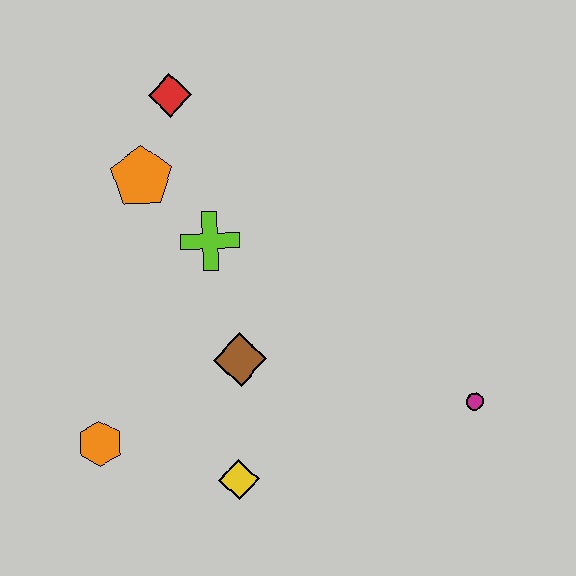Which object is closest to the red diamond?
The orange pentagon is closest to the red diamond.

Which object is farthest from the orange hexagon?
The magenta circle is farthest from the orange hexagon.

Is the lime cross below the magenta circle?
No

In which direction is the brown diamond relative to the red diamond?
The brown diamond is below the red diamond.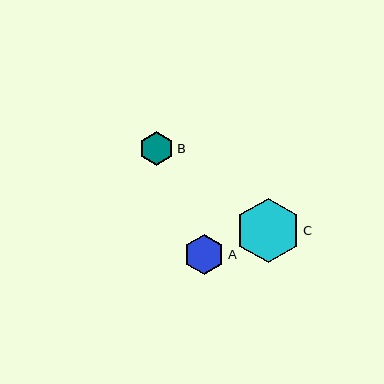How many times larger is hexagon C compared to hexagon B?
Hexagon C is approximately 1.9 times the size of hexagon B.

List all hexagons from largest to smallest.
From largest to smallest: C, A, B.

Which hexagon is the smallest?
Hexagon B is the smallest with a size of approximately 34 pixels.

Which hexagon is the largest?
Hexagon C is the largest with a size of approximately 65 pixels.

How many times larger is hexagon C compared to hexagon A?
Hexagon C is approximately 1.6 times the size of hexagon A.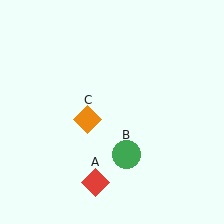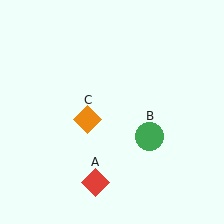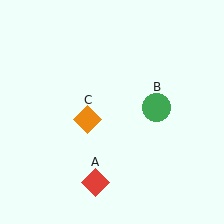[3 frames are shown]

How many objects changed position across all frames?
1 object changed position: green circle (object B).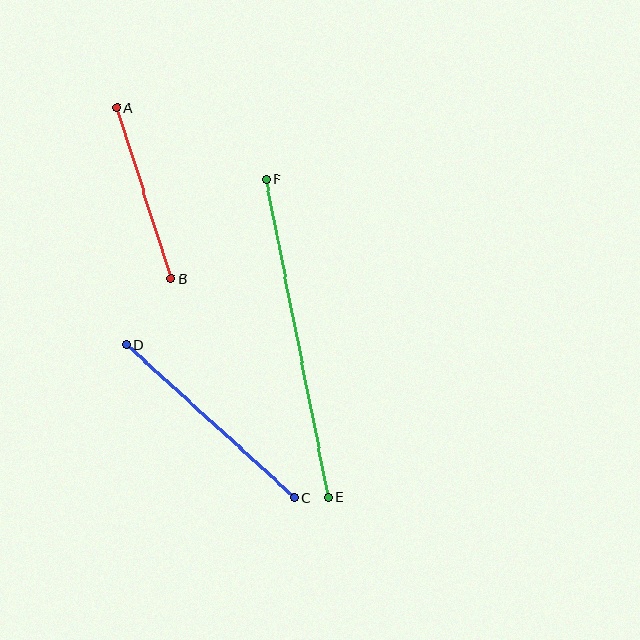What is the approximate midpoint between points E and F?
The midpoint is at approximately (297, 339) pixels.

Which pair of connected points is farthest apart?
Points E and F are farthest apart.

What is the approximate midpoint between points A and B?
The midpoint is at approximately (144, 193) pixels.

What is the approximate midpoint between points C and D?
The midpoint is at approximately (210, 421) pixels.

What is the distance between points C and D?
The distance is approximately 227 pixels.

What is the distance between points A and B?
The distance is approximately 180 pixels.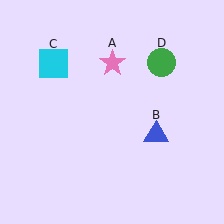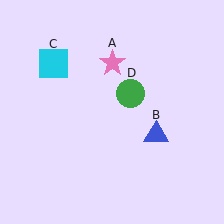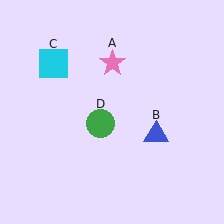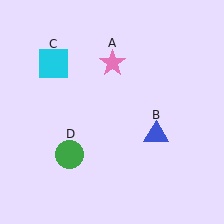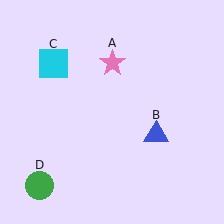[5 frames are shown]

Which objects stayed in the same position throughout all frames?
Pink star (object A) and blue triangle (object B) and cyan square (object C) remained stationary.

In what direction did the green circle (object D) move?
The green circle (object D) moved down and to the left.